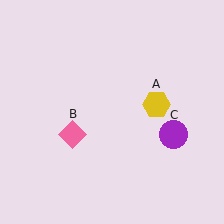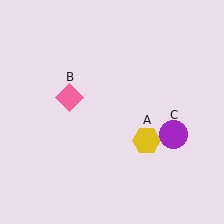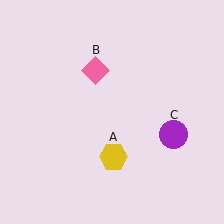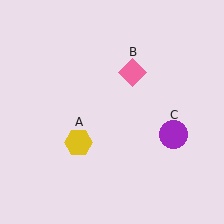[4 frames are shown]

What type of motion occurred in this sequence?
The yellow hexagon (object A), pink diamond (object B) rotated clockwise around the center of the scene.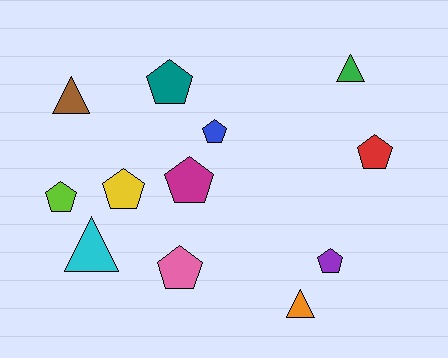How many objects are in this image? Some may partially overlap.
There are 12 objects.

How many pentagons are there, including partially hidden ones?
There are 8 pentagons.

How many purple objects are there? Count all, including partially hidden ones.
There is 1 purple object.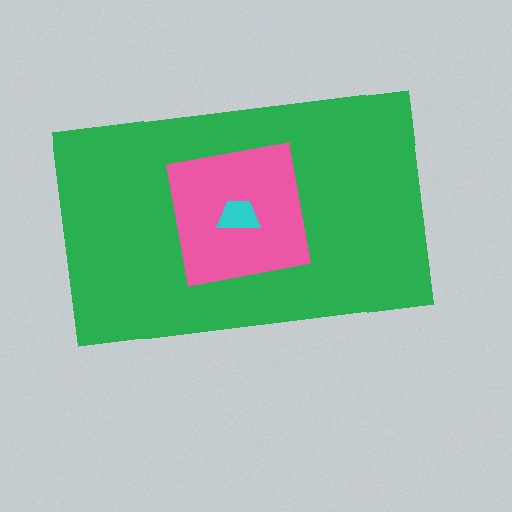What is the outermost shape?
The green rectangle.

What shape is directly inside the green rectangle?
The pink square.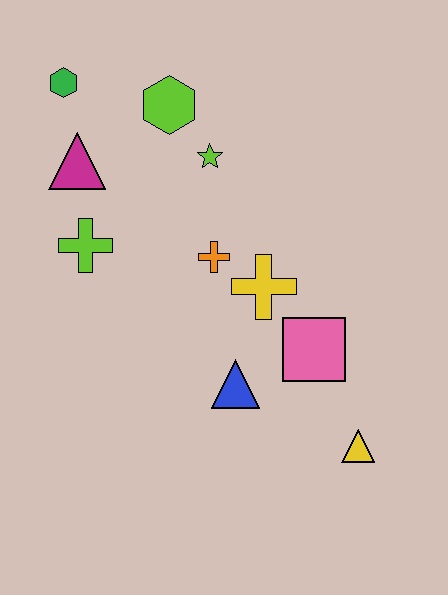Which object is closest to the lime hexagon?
The lime star is closest to the lime hexagon.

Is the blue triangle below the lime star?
Yes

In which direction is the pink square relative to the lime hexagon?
The pink square is below the lime hexagon.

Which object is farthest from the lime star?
The yellow triangle is farthest from the lime star.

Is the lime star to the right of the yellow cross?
No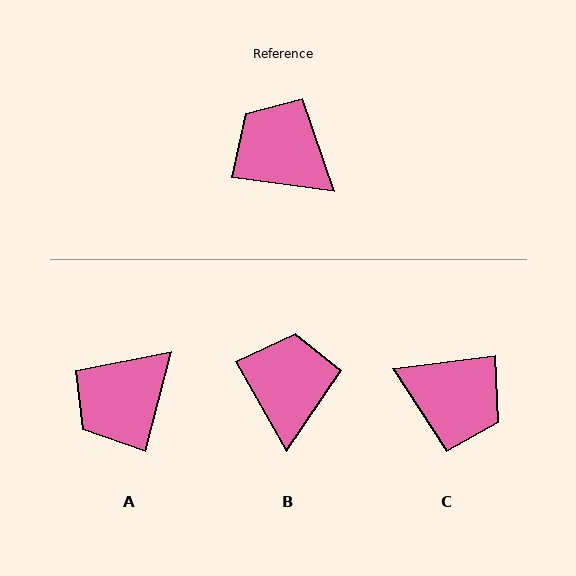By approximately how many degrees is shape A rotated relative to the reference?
Approximately 83 degrees counter-clockwise.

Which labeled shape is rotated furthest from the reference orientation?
C, about 165 degrees away.